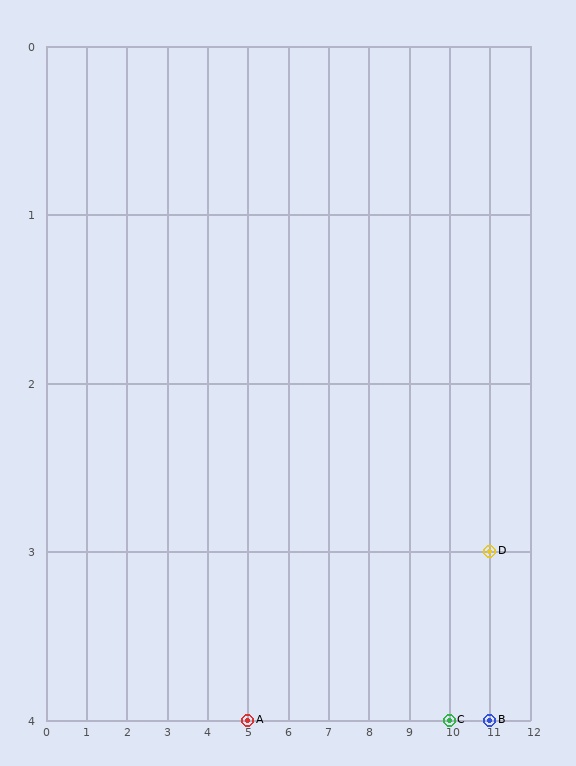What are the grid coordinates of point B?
Point B is at grid coordinates (11, 4).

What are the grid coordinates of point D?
Point D is at grid coordinates (11, 3).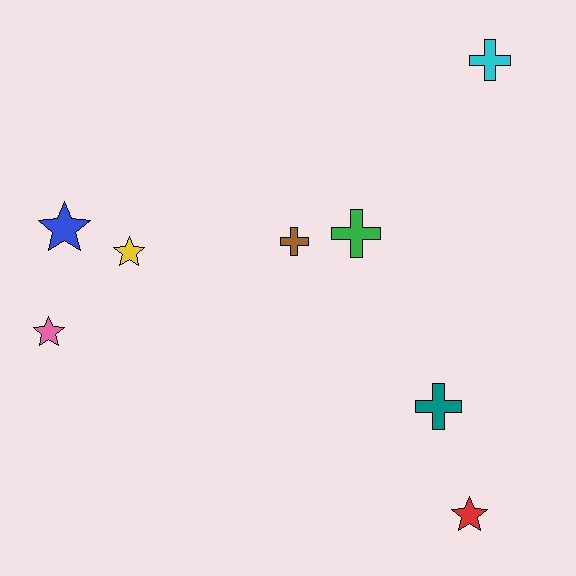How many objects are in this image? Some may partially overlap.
There are 8 objects.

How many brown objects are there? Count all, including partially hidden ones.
There is 1 brown object.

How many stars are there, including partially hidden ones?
There are 4 stars.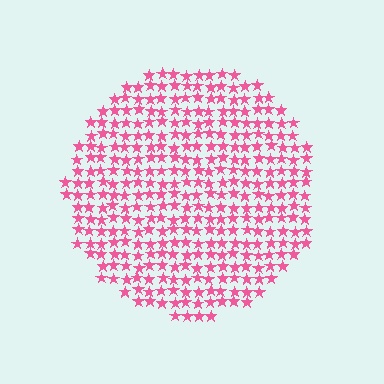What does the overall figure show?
The overall figure shows a circle.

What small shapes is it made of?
It is made of small stars.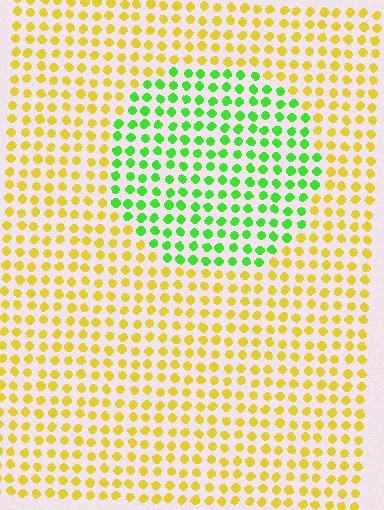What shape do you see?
I see a circle.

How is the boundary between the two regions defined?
The boundary is defined purely by a slight shift in hue (about 62 degrees). Spacing, size, and orientation are identical on both sides.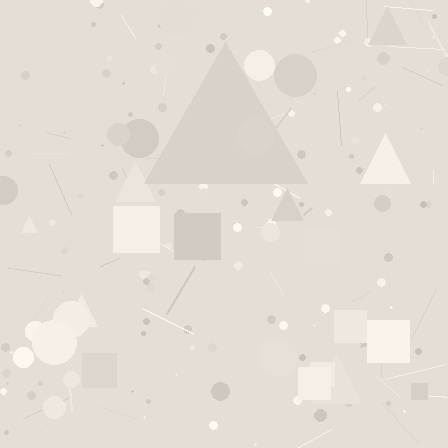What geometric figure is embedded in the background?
A triangle is embedded in the background.